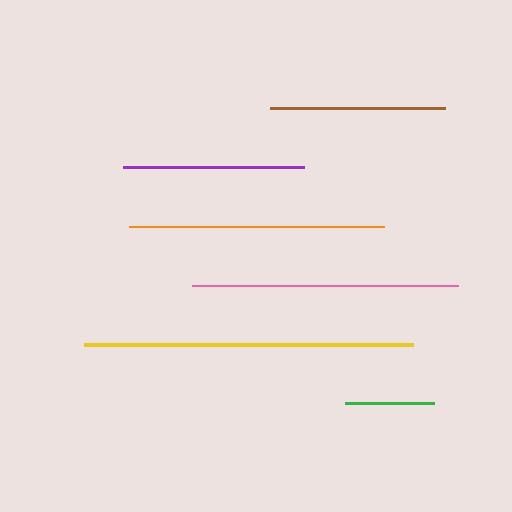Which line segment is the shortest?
The green line is the shortest at approximately 89 pixels.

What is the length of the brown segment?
The brown segment is approximately 175 pixels long.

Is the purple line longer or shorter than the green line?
The purple line is longer than the green line.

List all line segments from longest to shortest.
From longest to shortest: yellow, pink, orange, purple, brown, green.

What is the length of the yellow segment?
The yellow segment is approximately 329 pixels long.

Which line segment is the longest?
The yellow line is the longest at approximately 329 pixels.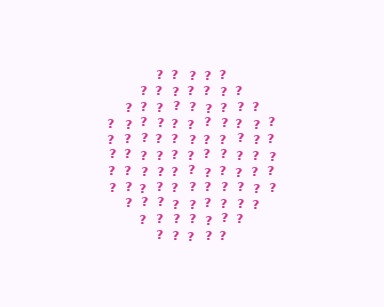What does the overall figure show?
The overall figure shows a circle.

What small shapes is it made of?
It is made of small question marks.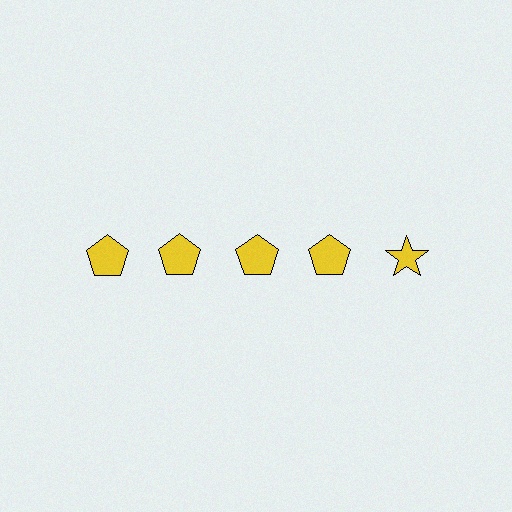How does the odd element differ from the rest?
It has a different shape: star instead of pentagon.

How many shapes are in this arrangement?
There are 5 shapes arranged in a grid pattern.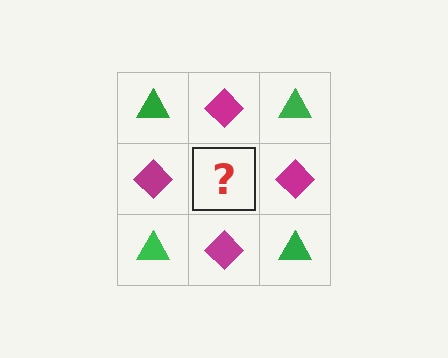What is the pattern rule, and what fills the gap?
The rule is that it alternates green triangle and magenta diamond in a checkerboard pattern. The gap should be filled with a green triangle.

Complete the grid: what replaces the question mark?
The question mark should be replaced with a green triangle.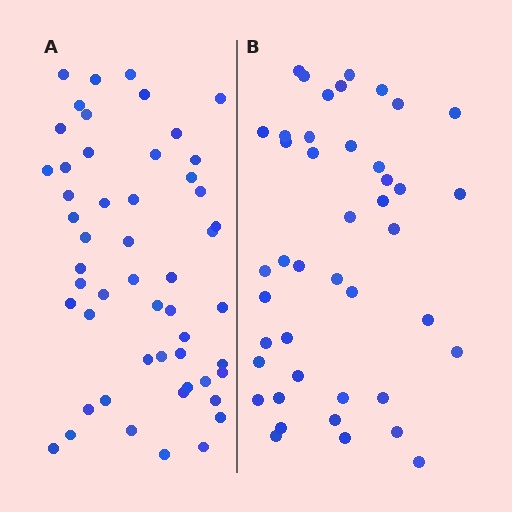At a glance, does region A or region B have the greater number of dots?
Region A (the left region) has more dots.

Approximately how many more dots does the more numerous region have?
Region A has roughly 8 or so more dots than region B.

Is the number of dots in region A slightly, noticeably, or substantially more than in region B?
Region A has only slightly more — the two regions are fairly close. The ratio is roughly 1.2 to 1.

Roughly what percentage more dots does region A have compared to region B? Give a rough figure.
About 20% more.